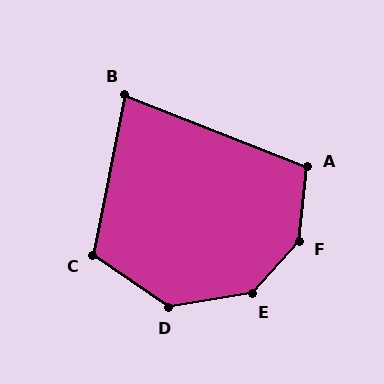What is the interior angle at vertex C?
Approximately 113 degrees (obtuse).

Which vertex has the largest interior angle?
F, at approximately 144 degrees.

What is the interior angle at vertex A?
Approximately 105 degrees (obtuse).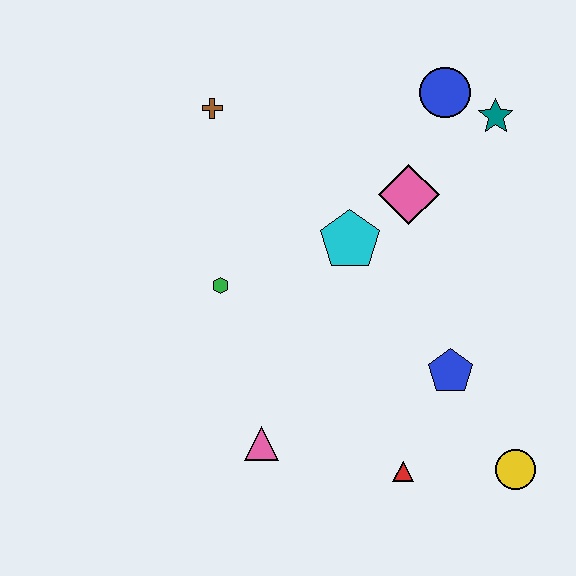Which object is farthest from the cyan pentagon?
The yellow circle is farthest from the cyan pentagon.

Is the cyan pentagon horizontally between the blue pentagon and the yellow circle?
No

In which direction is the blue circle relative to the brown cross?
The blue circle is to the right of the brown cross.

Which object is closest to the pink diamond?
The cyan pentagon is closest to the pink diamond.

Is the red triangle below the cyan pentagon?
Yes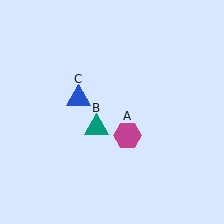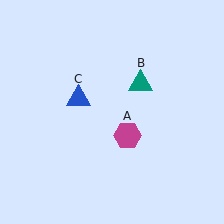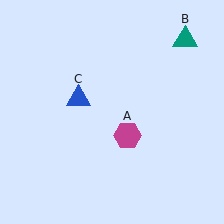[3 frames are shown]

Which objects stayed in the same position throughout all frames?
Magenta hexagon (object A) and blue triangle (object C) remained stationary.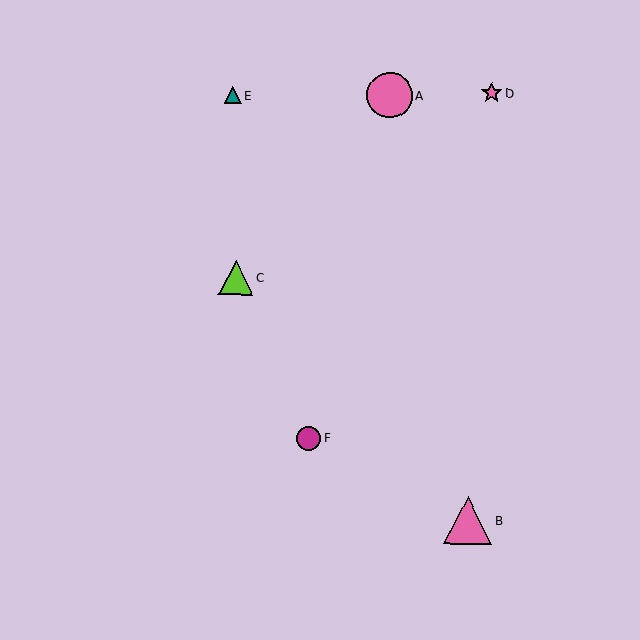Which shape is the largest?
The pink triangle (labeled B) is the largest.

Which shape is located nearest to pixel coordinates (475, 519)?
The pink triangle (labeled B) at (468, 521) is nearest to that location.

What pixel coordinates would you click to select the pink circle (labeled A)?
Click at (390, 95) to select the pink circle A.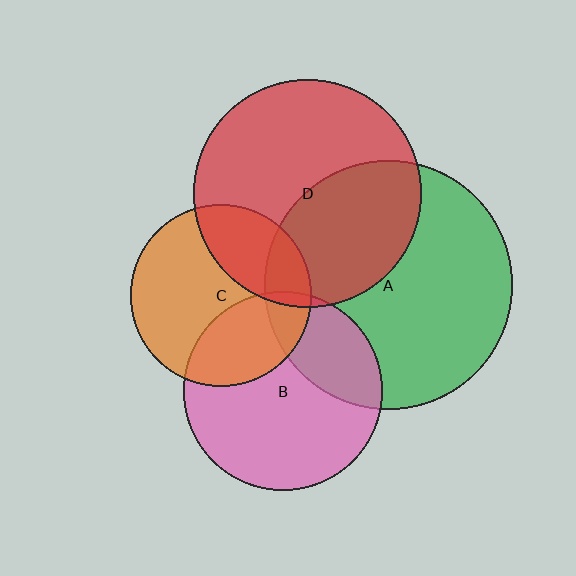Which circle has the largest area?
Circle A (green).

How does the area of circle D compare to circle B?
Approximately 1.3 times.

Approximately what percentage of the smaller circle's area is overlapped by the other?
Approximately 30%.